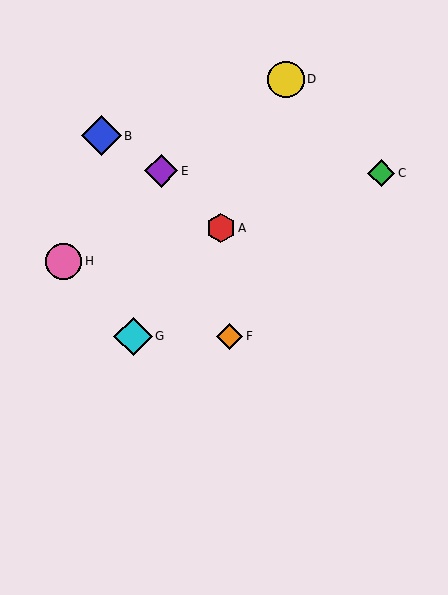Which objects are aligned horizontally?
Objects F, G are aligned horizontally.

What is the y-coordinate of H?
Object H is at y≈261.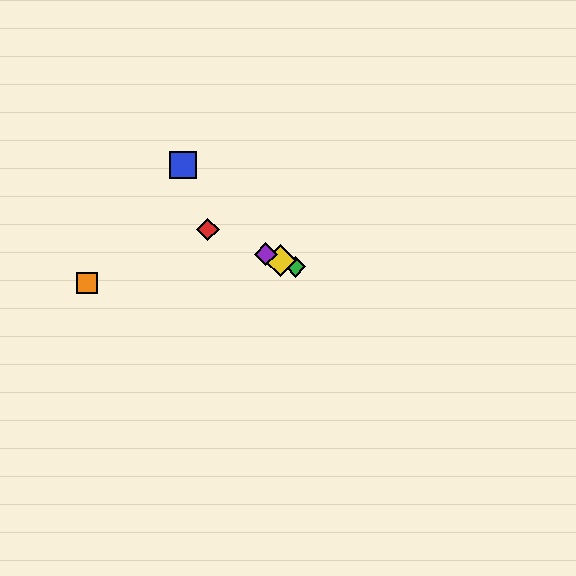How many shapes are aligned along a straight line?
4 shapes (the red diamond, the green diamond, the yellow diamond, the purple diamond) are aligned along a straight line.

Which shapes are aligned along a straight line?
The red diamond, the green diamond, the yellow diamond, the purple diamond are aligned along a straight line.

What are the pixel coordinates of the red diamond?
The red diamond is at (208, 230).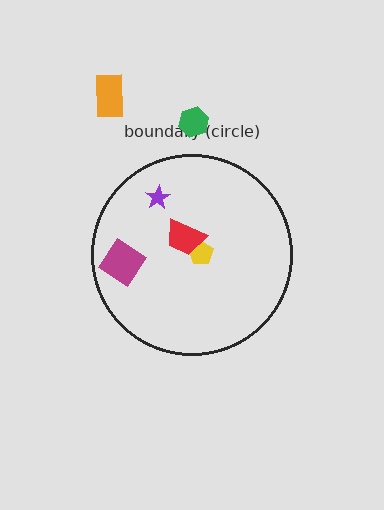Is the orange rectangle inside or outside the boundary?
Outside.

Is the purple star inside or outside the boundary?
Inside.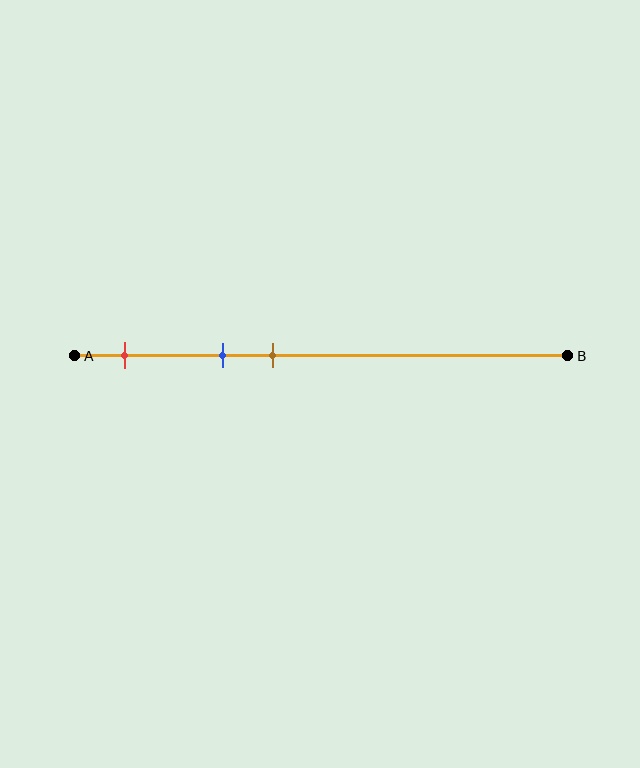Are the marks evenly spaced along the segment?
Yes, the marks are approximately evenly spaced.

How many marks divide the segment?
There are 3 marks dividing the segment.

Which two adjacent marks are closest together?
The blue and brown marks are the closest adjacent pair.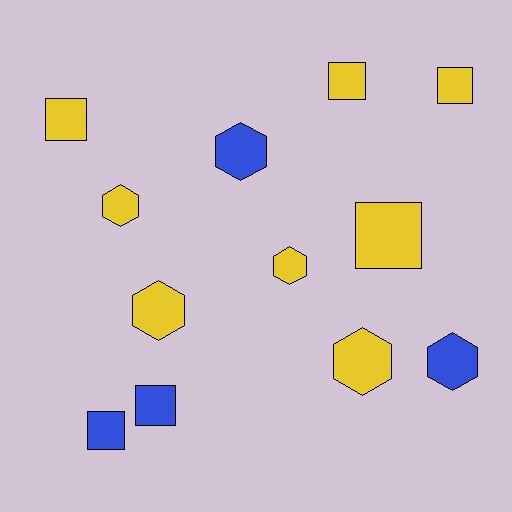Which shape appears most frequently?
Hexagon, with 6 objects.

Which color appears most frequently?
Yellow, with 8 objects.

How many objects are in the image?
There are 12 objects.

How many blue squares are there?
There are 2 blue squares.